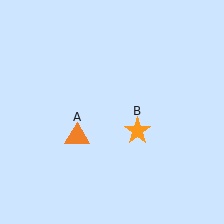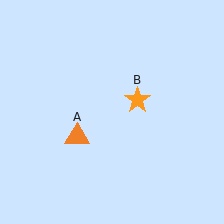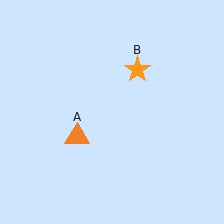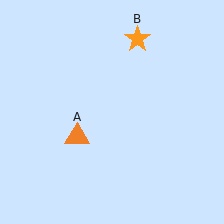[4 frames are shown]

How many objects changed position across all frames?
1 object changed position: orange star (object B).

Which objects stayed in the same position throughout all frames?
Orange triangle (object A) remained stationary.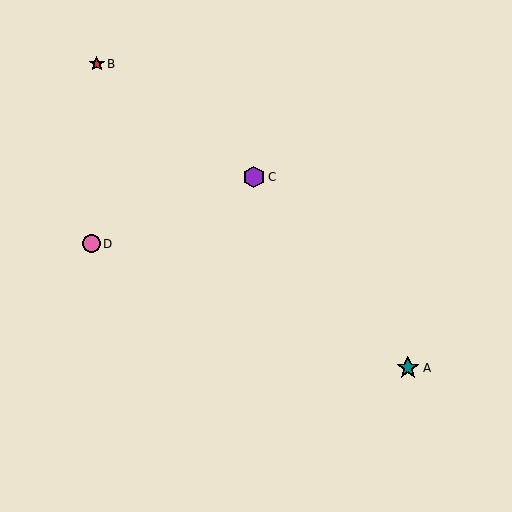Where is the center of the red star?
The center of the red star is at (97, 64).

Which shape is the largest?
The teal star (labeled A) is the largest.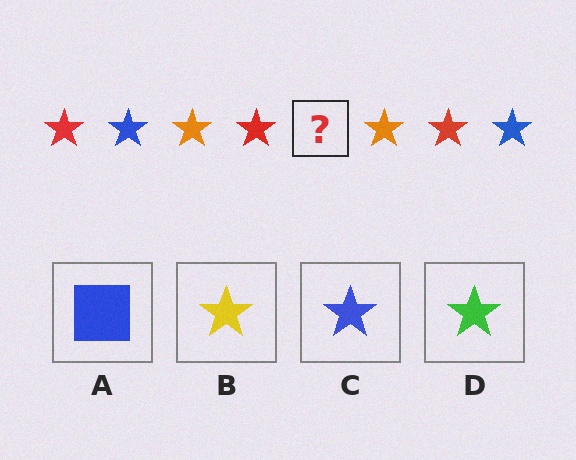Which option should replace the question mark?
Option C.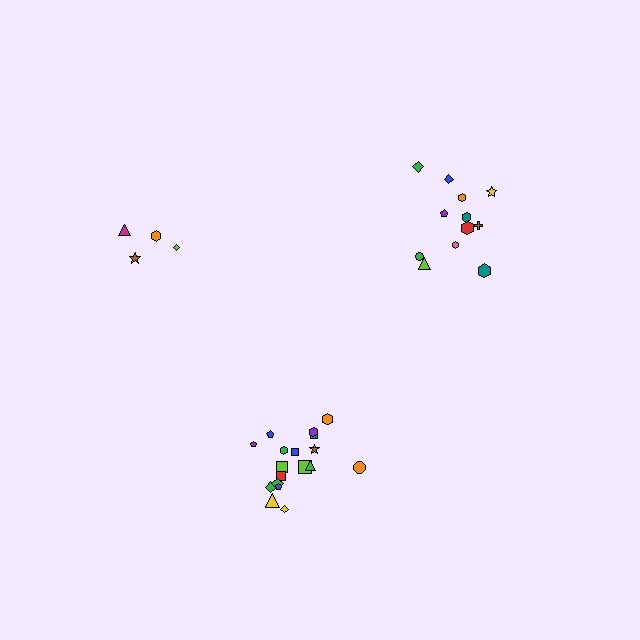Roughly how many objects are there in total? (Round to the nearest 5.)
Roughly 35 objects in total.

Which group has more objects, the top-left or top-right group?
The top-right group.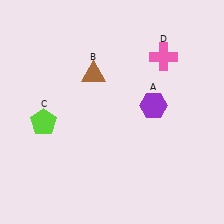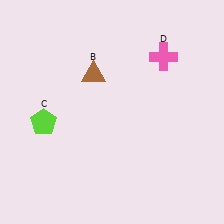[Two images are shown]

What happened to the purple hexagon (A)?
The purple hexagon (A) was removed in Image 2. It was in the top-right area of Image 1.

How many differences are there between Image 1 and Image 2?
There is 1 difference between the two images.